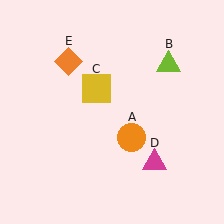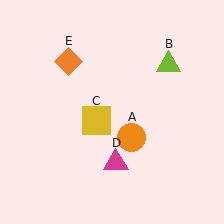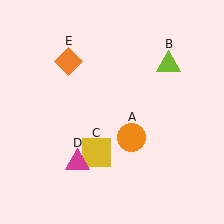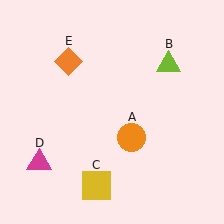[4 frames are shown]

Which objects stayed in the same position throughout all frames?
Orange circle (object A) and lime triangle (object B) and orange diamond (object E) remained stationary.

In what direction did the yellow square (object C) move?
The yellow square (object C) moved down.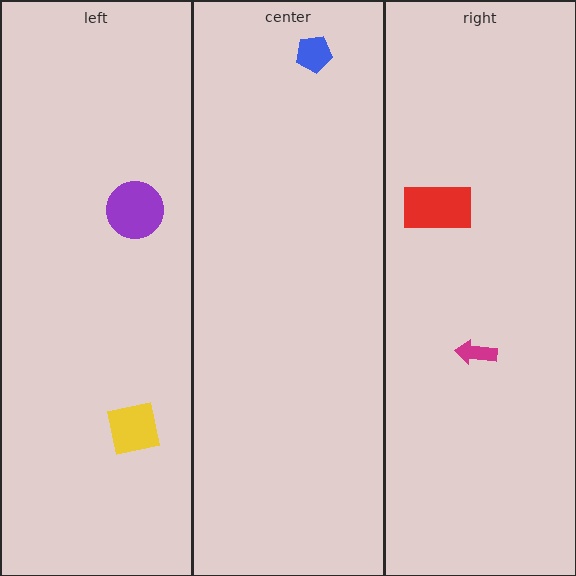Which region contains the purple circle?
The left region.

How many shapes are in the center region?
1.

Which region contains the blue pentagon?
The center region.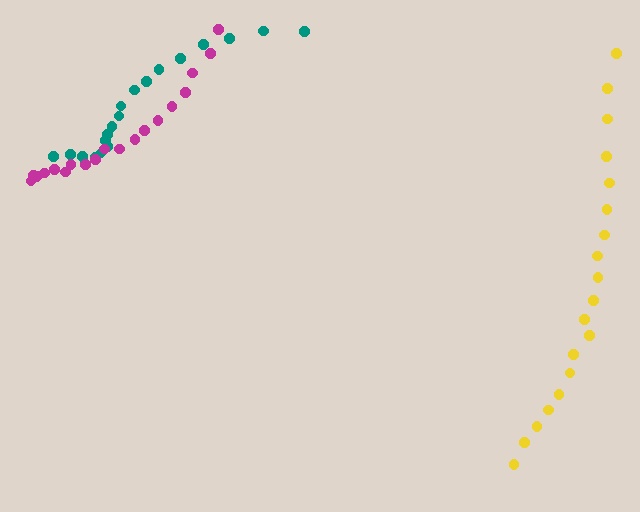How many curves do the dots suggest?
There are 3 distinct paths.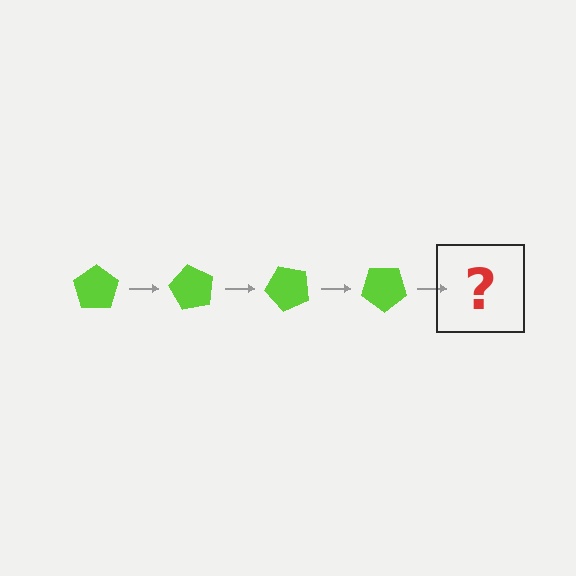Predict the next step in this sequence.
The next step is a lime pentagon rotated 240 degrees.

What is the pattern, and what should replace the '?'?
The pattern is that the pentagon rotates 60 degrees each step. The '?' should be a lime pentagon rotated 240 degrees.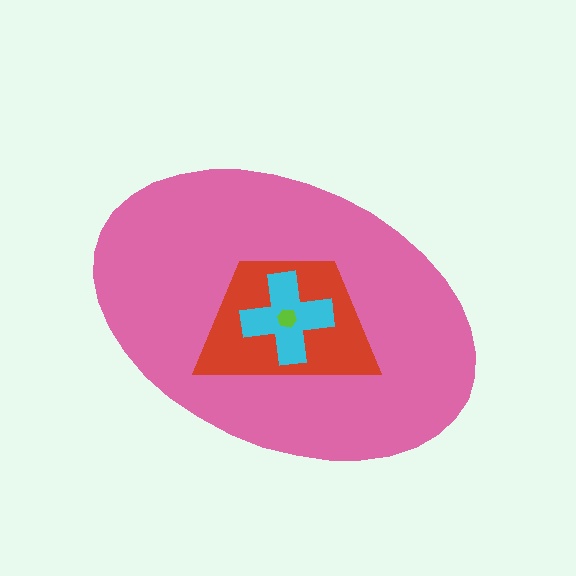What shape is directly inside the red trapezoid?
The cyan cross.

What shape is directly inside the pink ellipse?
The red trapezoid.